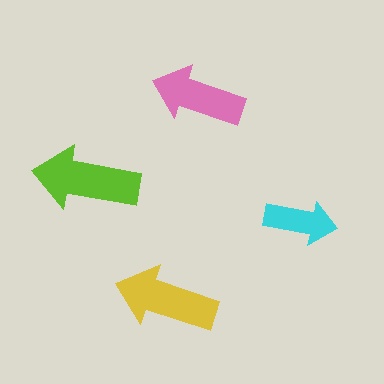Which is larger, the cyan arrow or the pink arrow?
The pink one.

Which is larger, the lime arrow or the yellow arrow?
The lime one.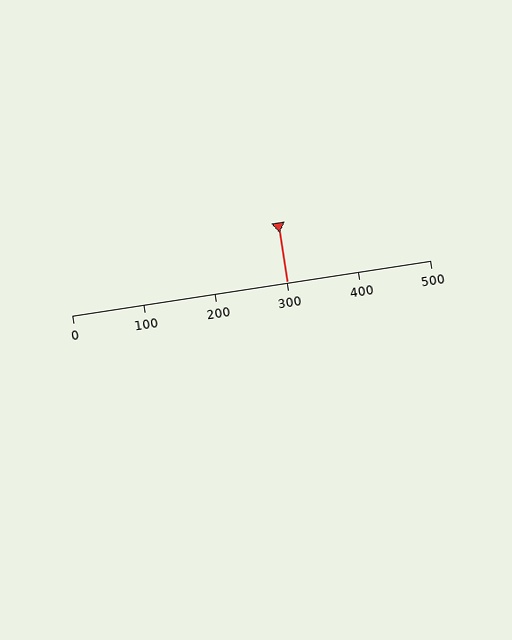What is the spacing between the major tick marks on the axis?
The major ticks are spaced 100 apart.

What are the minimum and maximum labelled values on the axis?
The axis runs from 0 to 500.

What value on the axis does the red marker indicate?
The marker indicates approximately 300.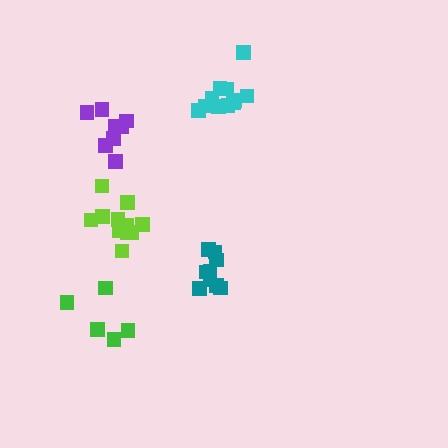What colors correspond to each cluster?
The clusters are colored: purple, teal, cyan, lime, green.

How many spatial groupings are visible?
There are 5 spatial groupings.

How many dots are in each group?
Group 1: 8 dots, Group 2: 9 dots, Group 3: 11 dots, Group 4: 11 dots, Group 5: 5 dots (44 total).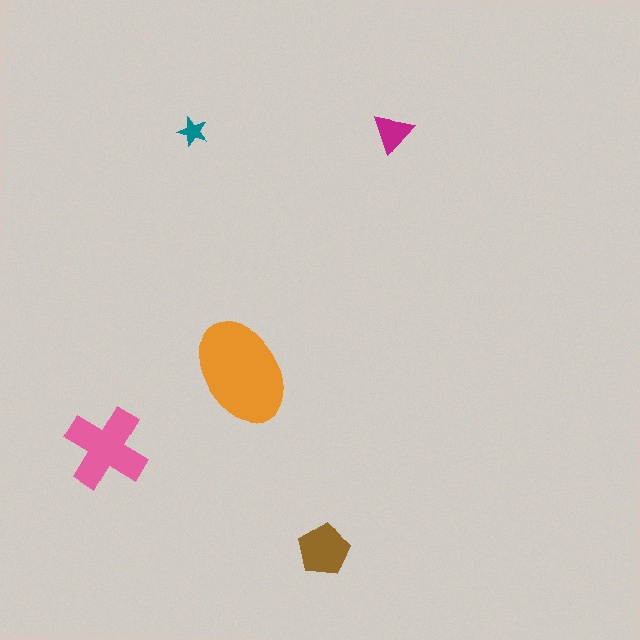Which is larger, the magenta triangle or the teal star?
The magenta triangle.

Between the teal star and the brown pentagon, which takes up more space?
The brown pentagon.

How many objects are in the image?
There are 5 objects in the image.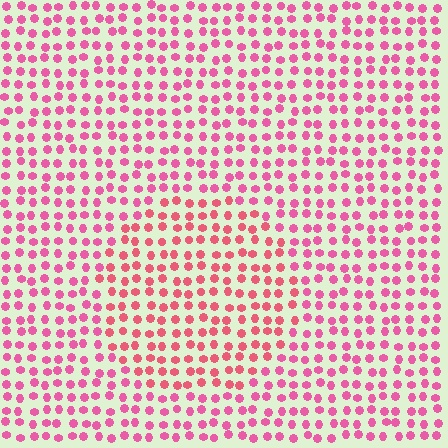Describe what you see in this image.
The image is filled with small pink elements in a uniform arrangement. A circle-shaped region is visible where the elements are tinted to a slightly different hue, forming a subtle color boundary.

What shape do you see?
I see a circle.